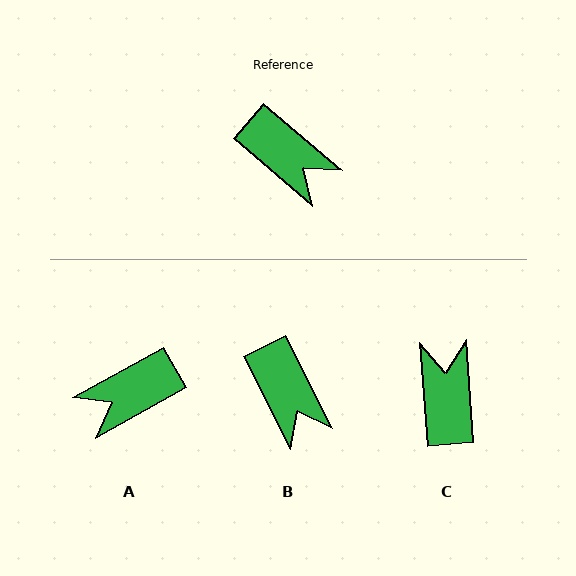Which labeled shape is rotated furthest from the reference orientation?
C, about 135 degrees away.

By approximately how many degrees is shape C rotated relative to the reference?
Approximately 135 degrees counter-clockwise.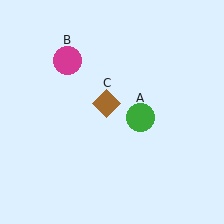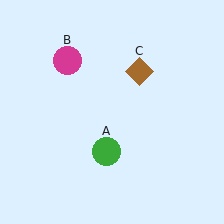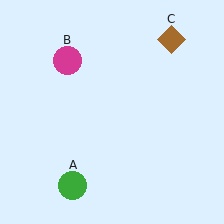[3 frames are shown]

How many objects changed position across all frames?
2 objects changed position: green circle (object A), brown diamond (object C).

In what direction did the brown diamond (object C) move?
The brown diamond (object C) moved up and to the right.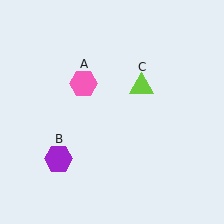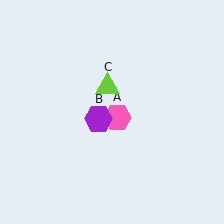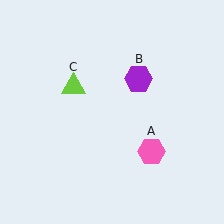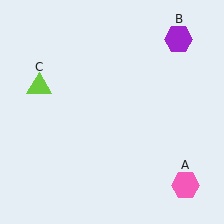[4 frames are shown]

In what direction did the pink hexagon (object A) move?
The pink hexagon (object A) moved down and to the right.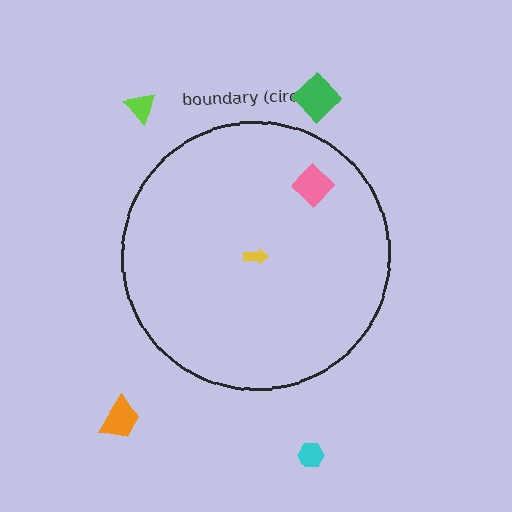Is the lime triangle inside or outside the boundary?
Outside.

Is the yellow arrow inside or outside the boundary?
Inside.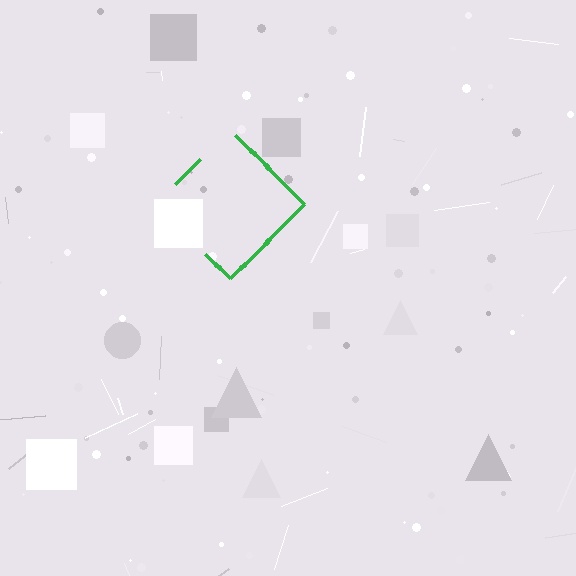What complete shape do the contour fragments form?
The contour fragments form a diamond.